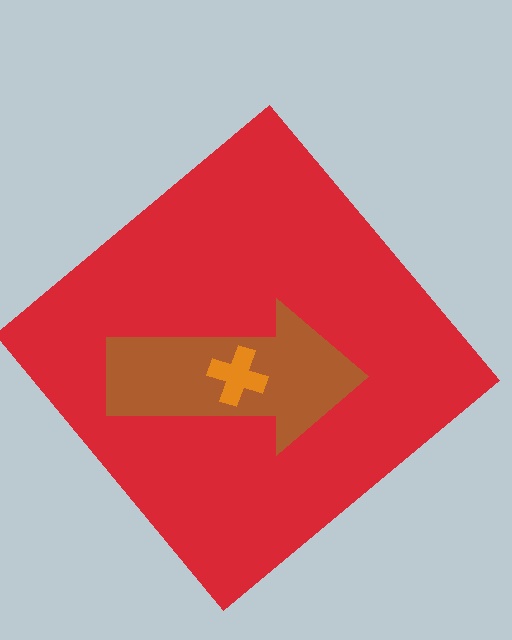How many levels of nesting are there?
3.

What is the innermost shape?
The orange cross.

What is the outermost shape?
The red diamond.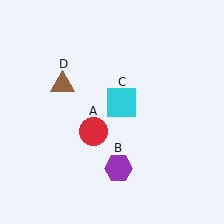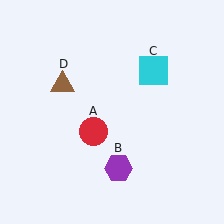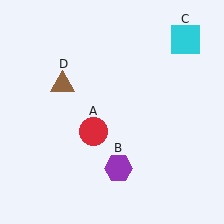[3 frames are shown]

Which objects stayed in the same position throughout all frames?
Red circle (object A) and purple hexagon (object B) and brown triangle (object D) remained stationary.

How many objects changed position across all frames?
1 object changed position: cyan square (object C).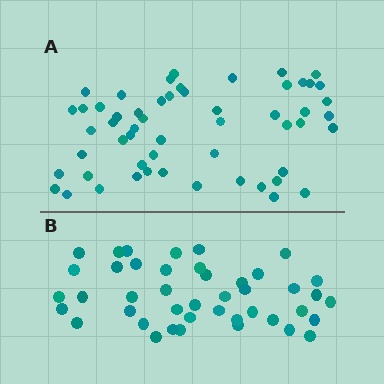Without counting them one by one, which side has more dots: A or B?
Region A (the top region) has more dots.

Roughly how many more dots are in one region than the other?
Region A has roughly 12 or so more dots than region B.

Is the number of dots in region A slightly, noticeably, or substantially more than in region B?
Region A has noticeably more, but not dramatically so. The ratio is roughly 1.3 to 1.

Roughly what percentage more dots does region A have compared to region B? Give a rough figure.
About 30% more.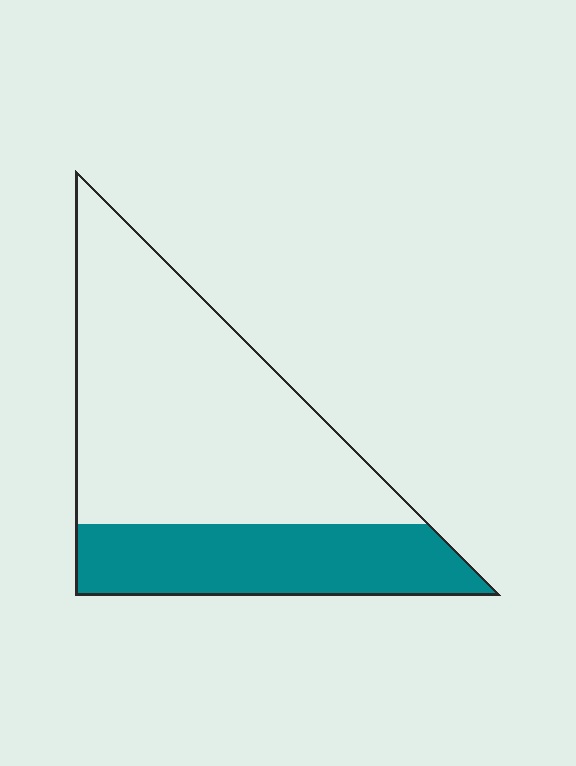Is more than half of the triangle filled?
No.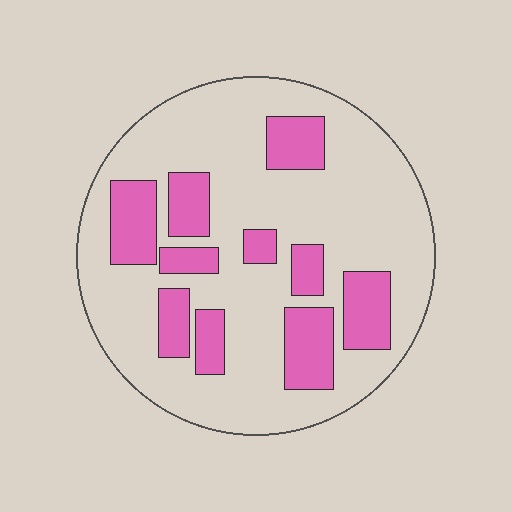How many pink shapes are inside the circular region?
10.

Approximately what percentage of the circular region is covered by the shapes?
Approximately 25%.